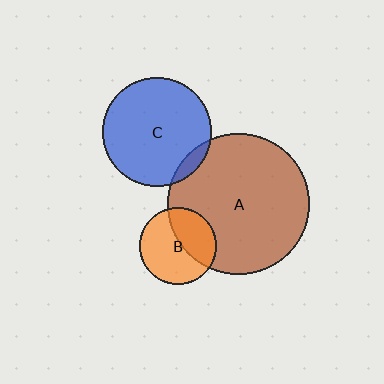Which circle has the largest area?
Circle A (brown).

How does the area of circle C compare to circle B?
Approximately 2.0 times.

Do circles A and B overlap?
Yes.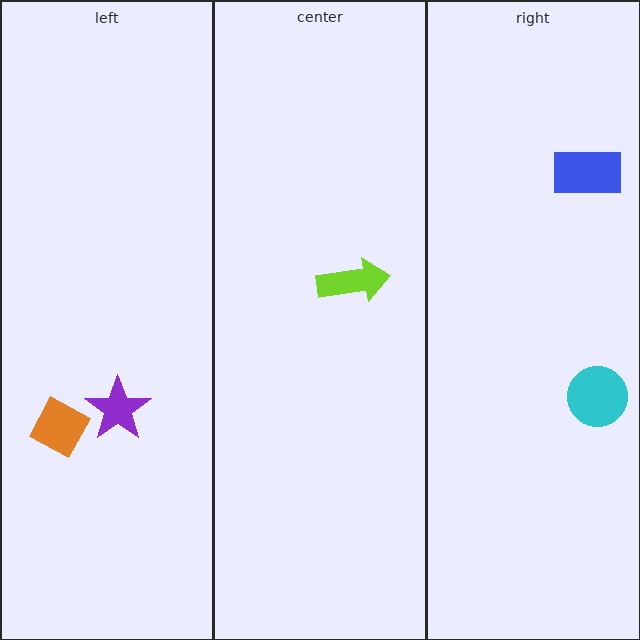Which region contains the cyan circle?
The right region.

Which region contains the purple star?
The left region.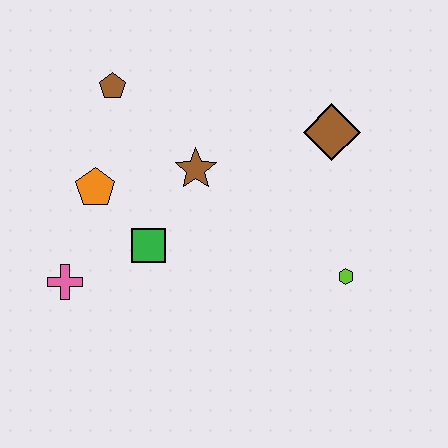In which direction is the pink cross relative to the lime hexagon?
The pink cross is to the left of the lime hexagon.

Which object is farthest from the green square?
The brown diamond is farthest from the green square.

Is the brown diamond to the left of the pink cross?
No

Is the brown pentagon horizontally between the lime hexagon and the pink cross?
Yes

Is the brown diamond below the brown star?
No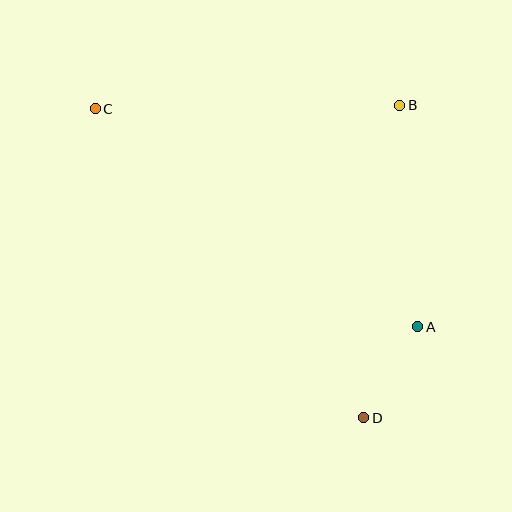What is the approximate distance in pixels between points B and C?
The distance between B and C is approximately 305 pixels.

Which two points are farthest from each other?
Points C and D are farthest from each other.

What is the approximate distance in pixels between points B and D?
The distance between B and D is approximately 315 pixels.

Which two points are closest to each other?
Points A and D are closest to each other.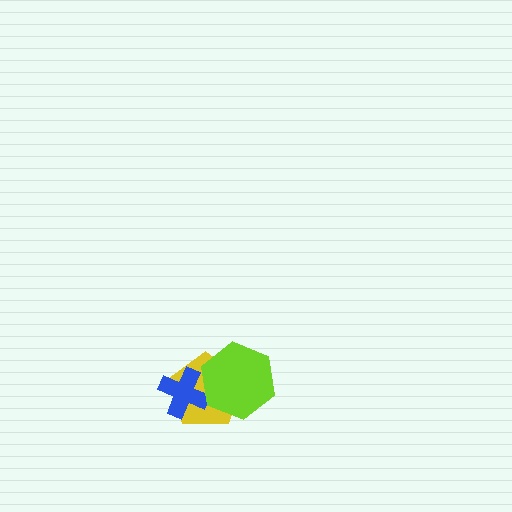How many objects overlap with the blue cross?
2 objects overlap with the blue cross.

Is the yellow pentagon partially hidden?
Yes, it is partially covered by another shape.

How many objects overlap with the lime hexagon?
2 objects overlap with the lime hexagon.